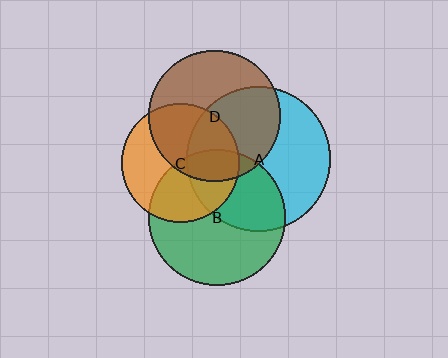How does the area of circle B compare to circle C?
Approximately 1.3 times.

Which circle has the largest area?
Circle A (cyan).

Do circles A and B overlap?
Yes.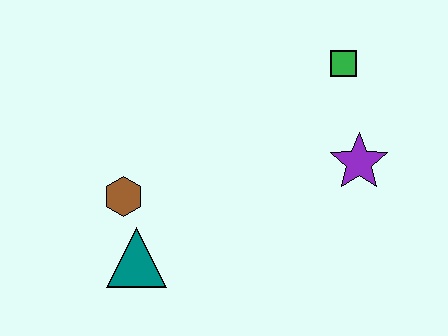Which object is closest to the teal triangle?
The brown hexagon is closest to the teal triangle.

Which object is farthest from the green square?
The teal triangle is farthest from the green square.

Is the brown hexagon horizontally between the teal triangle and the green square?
No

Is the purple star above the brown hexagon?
Yes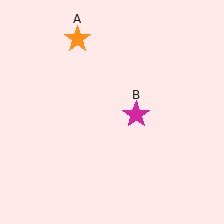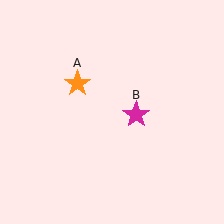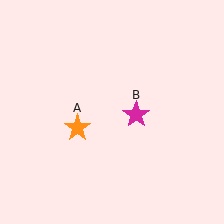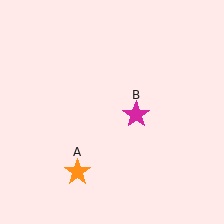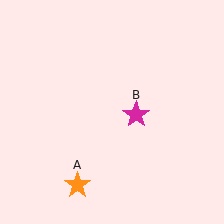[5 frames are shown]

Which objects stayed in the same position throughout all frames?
Magenta star (object B) remained stationary.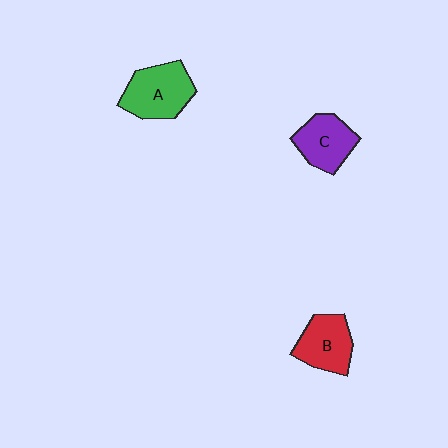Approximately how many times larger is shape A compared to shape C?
Approximately 1.2 times.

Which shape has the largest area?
Shape A (green).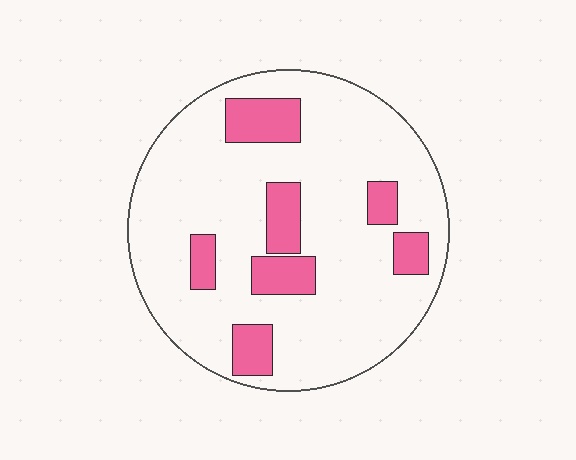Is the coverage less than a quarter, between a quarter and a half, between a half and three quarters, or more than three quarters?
Less than a quarter.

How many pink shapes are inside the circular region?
7.